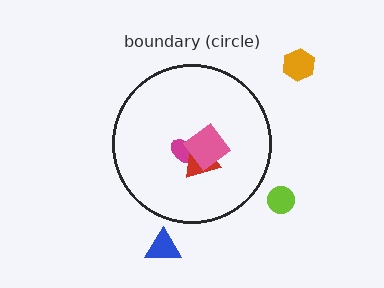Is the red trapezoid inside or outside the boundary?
Inside.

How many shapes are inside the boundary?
3 inside, 3 outside.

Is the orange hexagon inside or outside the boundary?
Outside.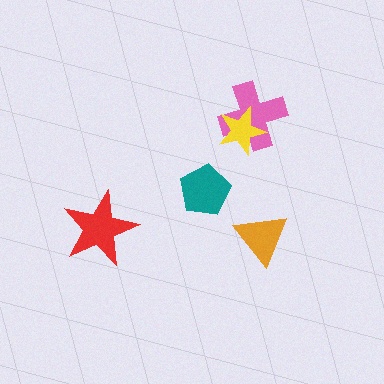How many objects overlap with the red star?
0 objects overlap with the red star.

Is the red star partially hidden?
No, no other shape covers it.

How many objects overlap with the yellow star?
1 object overlaps with the yellow star.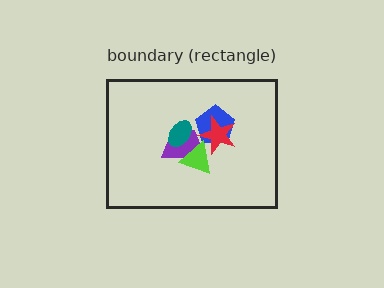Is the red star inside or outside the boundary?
Inside.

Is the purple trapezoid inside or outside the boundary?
Inside.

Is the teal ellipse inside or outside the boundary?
Inside.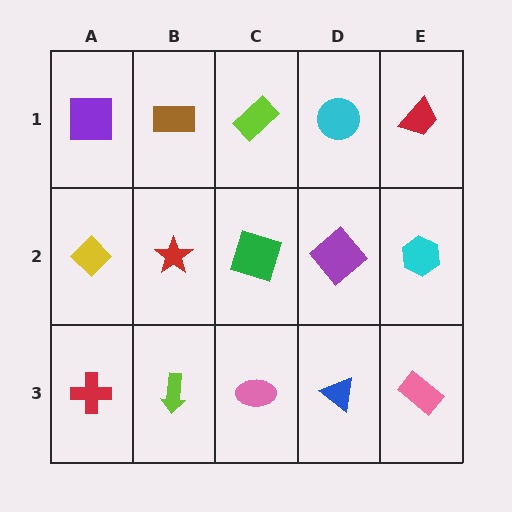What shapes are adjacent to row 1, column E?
A cyan hexagon (row 2, column E), a cyan circle (row 1, column D).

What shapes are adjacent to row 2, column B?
A brown rectangle (row 1, column B), a lime arrow (row 3, column B), a yellow diamond (row 2, column A), a green square (row 2, column C).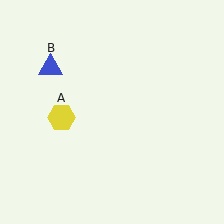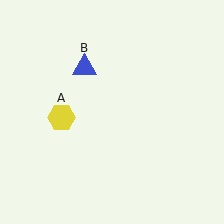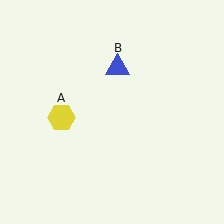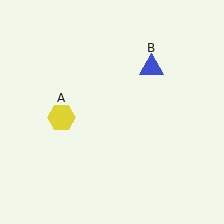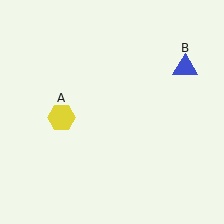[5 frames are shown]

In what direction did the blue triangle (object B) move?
The blue triangle (object B) moved right.